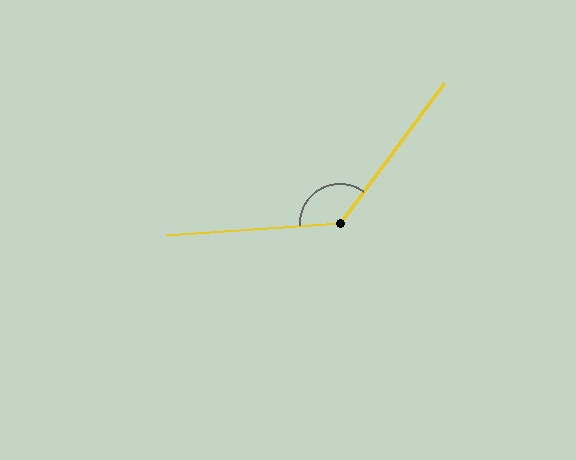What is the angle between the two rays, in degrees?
Approximately 131 degrees.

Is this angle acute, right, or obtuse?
It is obtuse.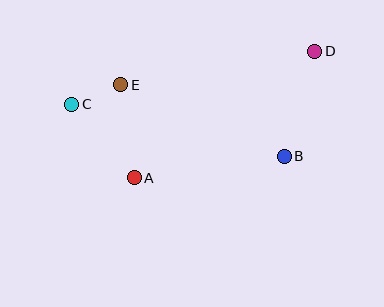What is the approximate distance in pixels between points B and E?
The distance between B and E is approximately 179 pixels.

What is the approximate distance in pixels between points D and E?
The distance between D and E is approximately 197 pixels.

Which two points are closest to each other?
Points C and E are closest to each other.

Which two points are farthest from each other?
Points C and D are farthest from each other.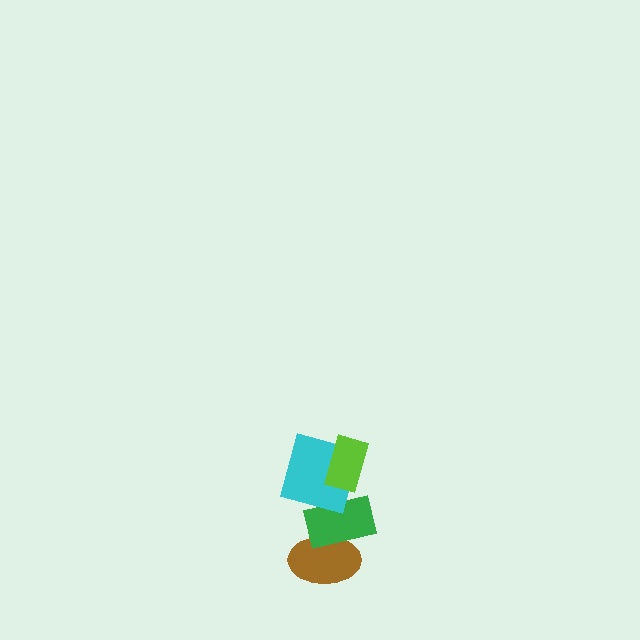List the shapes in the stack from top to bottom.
From top to bottom: the lime rectangle, the cyan square, the green rectangle, the brown ellipse.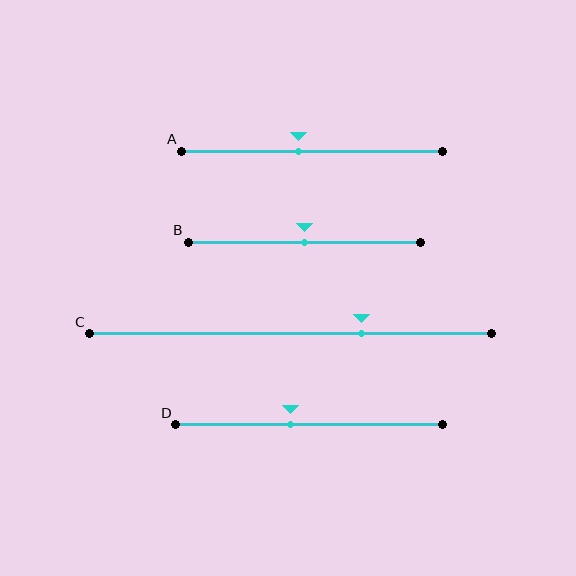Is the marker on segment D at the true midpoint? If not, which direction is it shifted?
No, the marker on segment D is shifted to the left by about 7% of the segment length.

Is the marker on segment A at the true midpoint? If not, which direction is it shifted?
No, the marker on segment A is shifted to the left by about 5% of the segment length.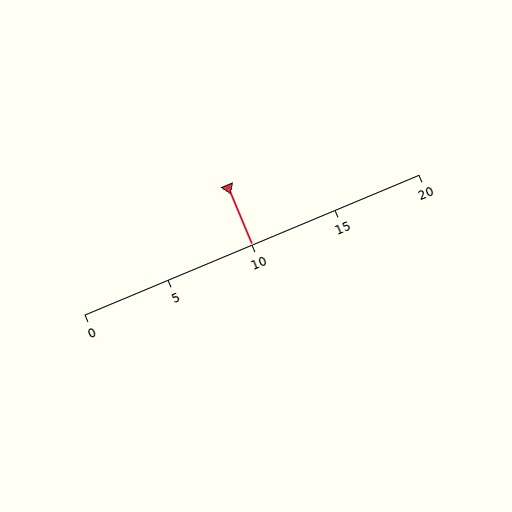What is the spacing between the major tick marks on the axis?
The major ticks are spaced 5 apart.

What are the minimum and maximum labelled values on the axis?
The axis runs from 0 to 20.